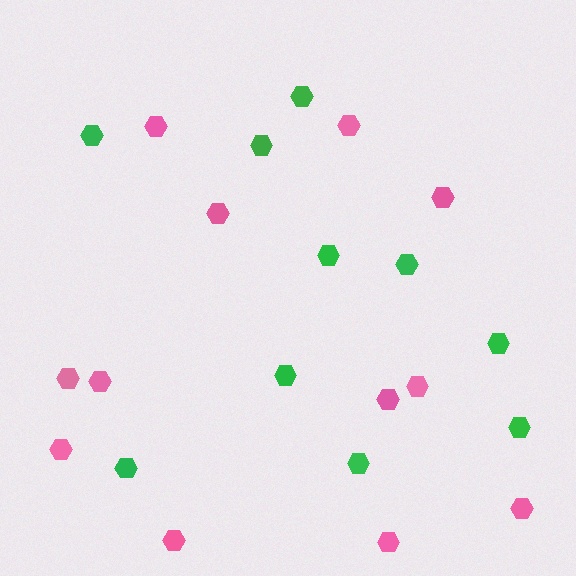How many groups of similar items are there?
There are 2 groups: one group of green hexagons (10) and one group of pink hexagons (12).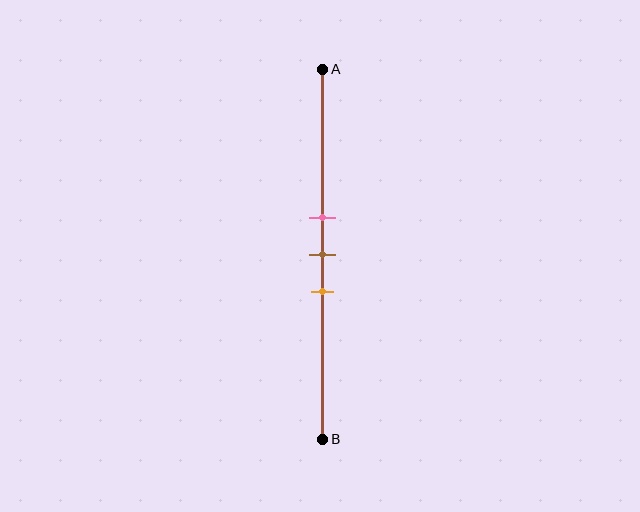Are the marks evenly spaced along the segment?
Yes, the marks are approximately evenly spaced.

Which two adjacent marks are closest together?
The pink and brown marks are the closest adjacent pair.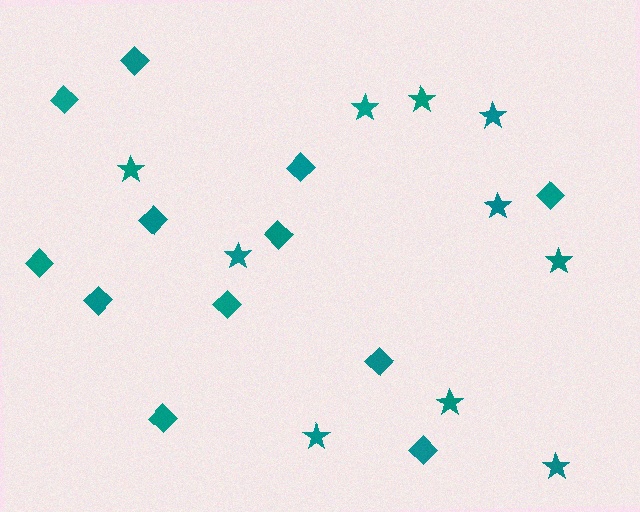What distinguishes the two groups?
There are 2 groups: one group of diamonds (12) and one group of stars (10).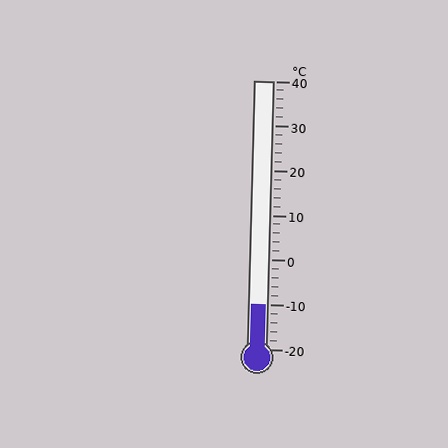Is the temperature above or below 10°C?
The temperature is below 10°C.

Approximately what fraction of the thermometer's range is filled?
The thermometer is filled to approximately 15% of its range.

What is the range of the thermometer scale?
The thermometer scale ranges from -20°C to 40°C.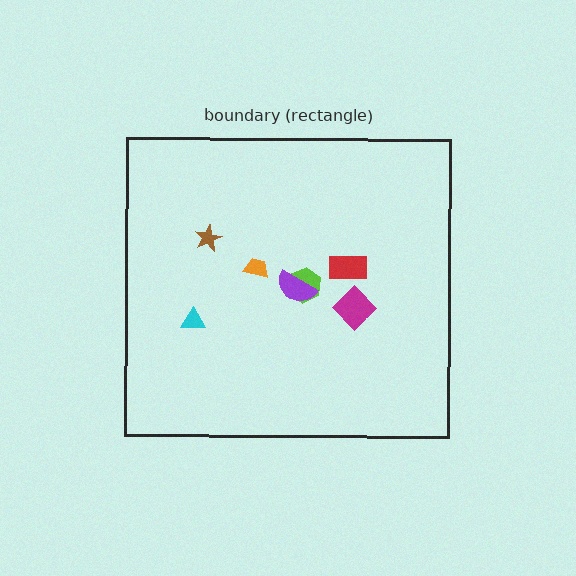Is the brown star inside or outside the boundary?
Inside.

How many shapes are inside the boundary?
7 inside, 0 outside.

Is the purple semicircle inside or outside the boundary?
Inside.